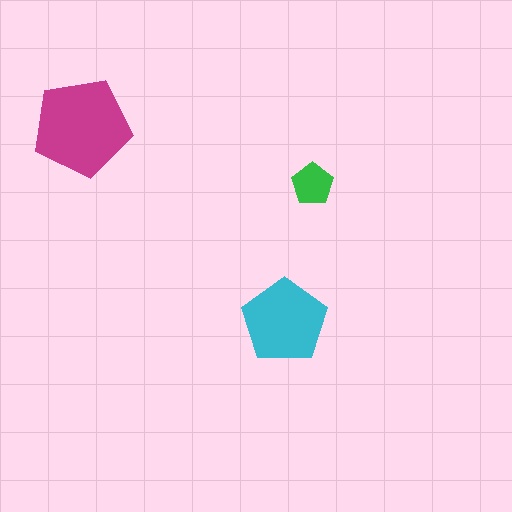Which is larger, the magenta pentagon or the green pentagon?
The magenta one.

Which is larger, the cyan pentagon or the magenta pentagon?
The magenta one.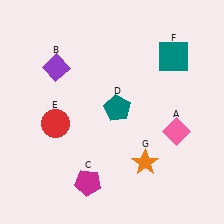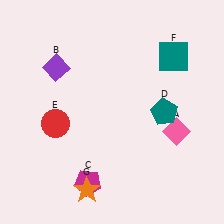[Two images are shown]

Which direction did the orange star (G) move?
The orange star (G) moved left.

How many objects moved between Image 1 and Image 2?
2 objects moved between the two images.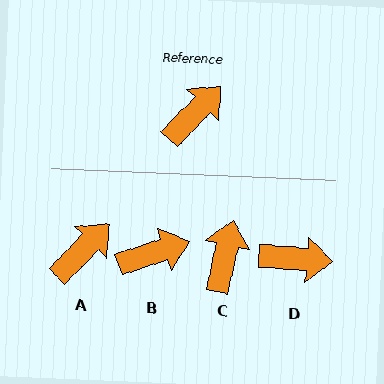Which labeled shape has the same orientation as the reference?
A.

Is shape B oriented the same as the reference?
No, it is off by about 27 degrees.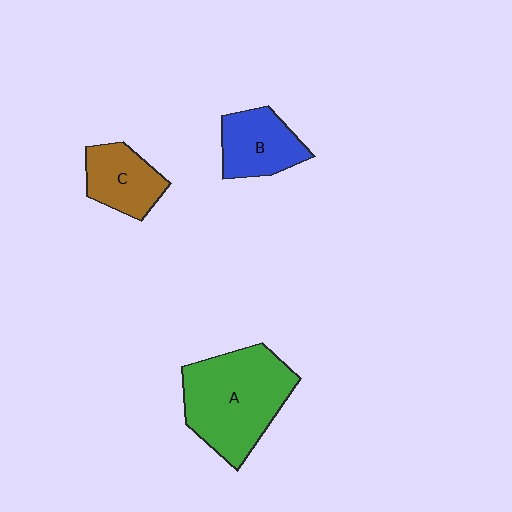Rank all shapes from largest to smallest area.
From largest to smallest: A (green), B (blue), C (brown).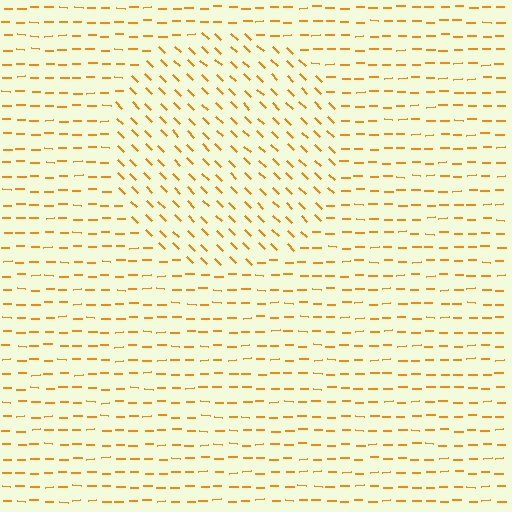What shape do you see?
I see a circle.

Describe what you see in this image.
The image is filled with small orange line segments. A circle region in the image has lines oriented differently from the surrounding lines, creating a visible texture boundary.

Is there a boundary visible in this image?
Yes, there is a texture boundary formed by a change in line orientation.